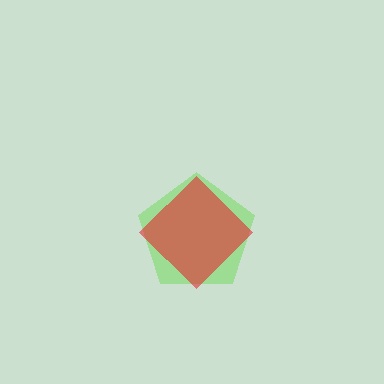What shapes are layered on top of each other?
The layered shapes are: a lime pentagon, a red diamond.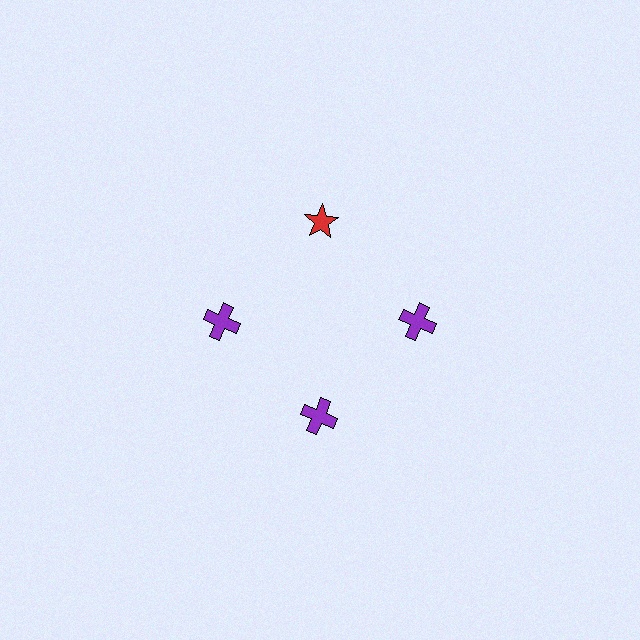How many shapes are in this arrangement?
There are 4 shapes arranged in a ring pattern.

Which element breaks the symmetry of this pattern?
The red star at roughly the 12 o'clock position breaks the symmetry. All other shapes are purple crosses.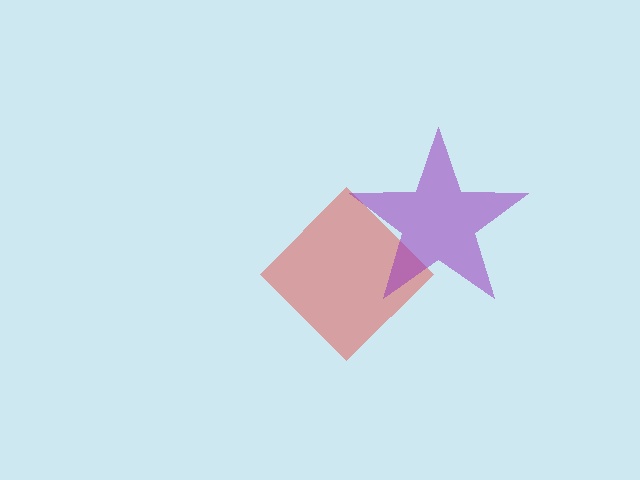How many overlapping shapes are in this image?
There are 2 overlapping shapes in the image.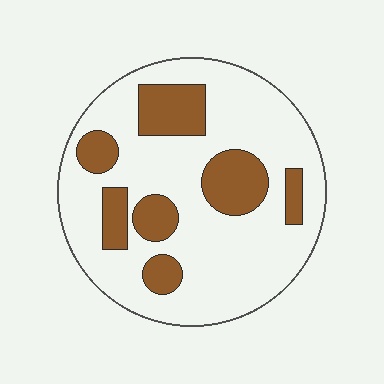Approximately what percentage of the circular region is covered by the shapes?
Approximately 25%.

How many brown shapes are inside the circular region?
7.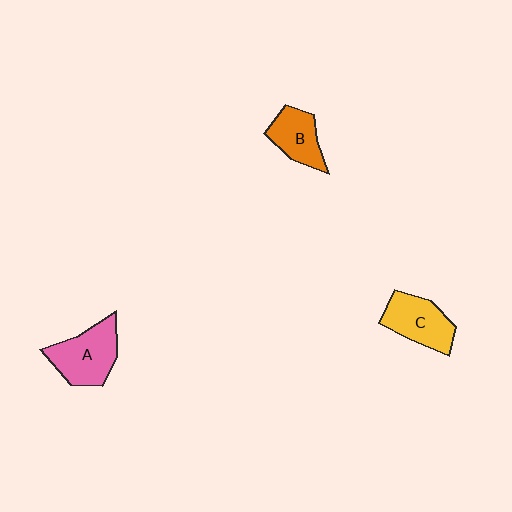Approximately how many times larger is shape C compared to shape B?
Approximately 1.2 times.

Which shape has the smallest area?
Shape B (orange).